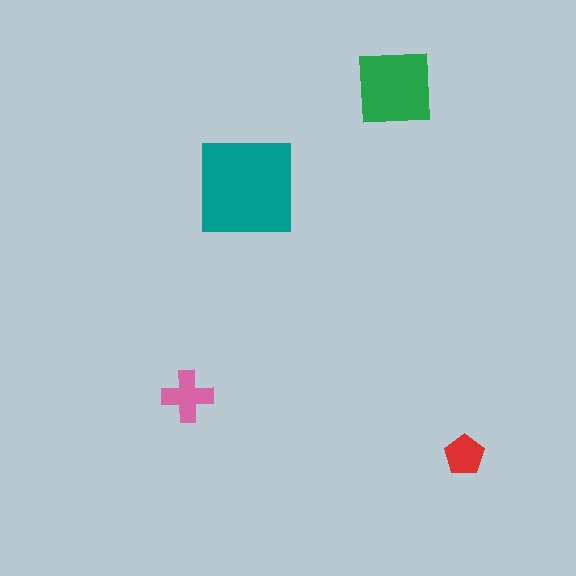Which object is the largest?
The teal square.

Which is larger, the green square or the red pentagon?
The green square.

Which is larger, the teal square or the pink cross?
The teal square.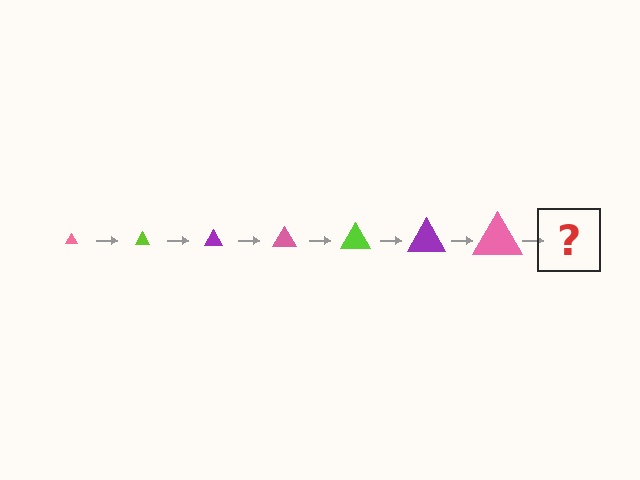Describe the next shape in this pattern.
It should be a lime triangle, larger than the previous one.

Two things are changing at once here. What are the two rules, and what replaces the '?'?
The two rules are that the triangle grows larger each step and the color cycles through pink, lime, and purple. The '?' should be a lime triangle, larger than the previous one.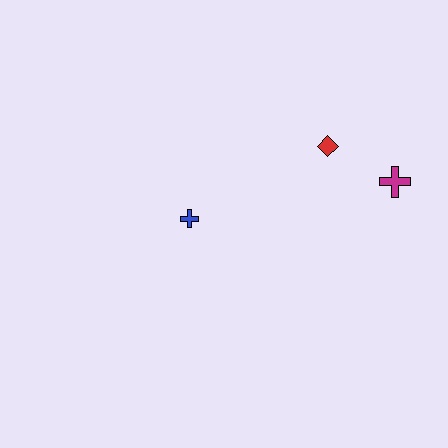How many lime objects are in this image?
There are no lime objects.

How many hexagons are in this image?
There are no hexagons.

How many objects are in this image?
There are 3 objects.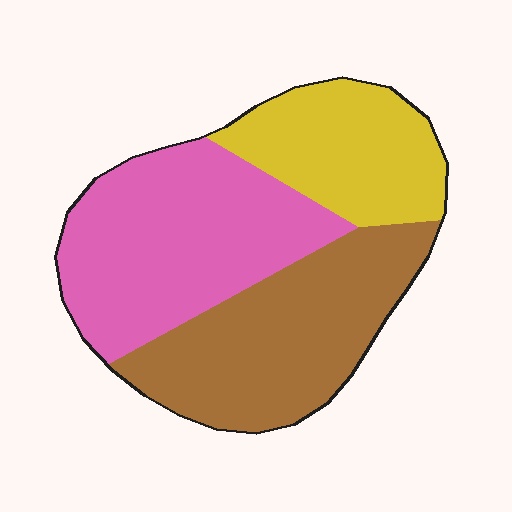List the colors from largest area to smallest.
From largest to smallest: pink, brown, yellow.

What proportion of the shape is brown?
Brown covers about 35% of the shape.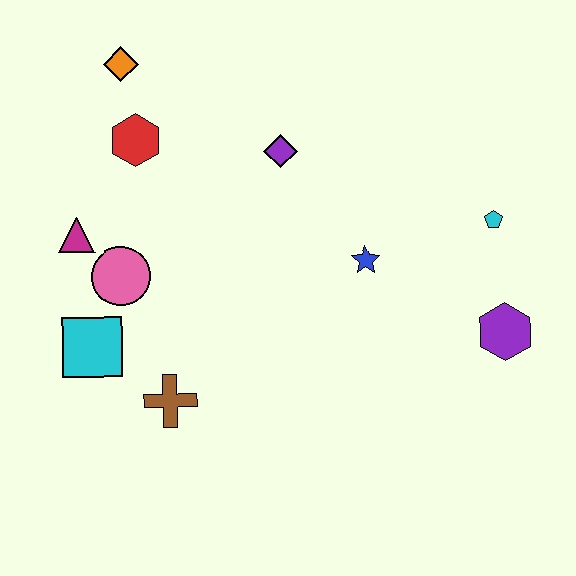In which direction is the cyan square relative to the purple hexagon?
The cyan square is to the left of the purple hexagon.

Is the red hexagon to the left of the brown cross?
Yes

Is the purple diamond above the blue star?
Yes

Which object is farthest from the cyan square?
The cyan pentagon is farthest from the cyan square.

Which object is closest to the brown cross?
The cyan square is closest to the brown cross.